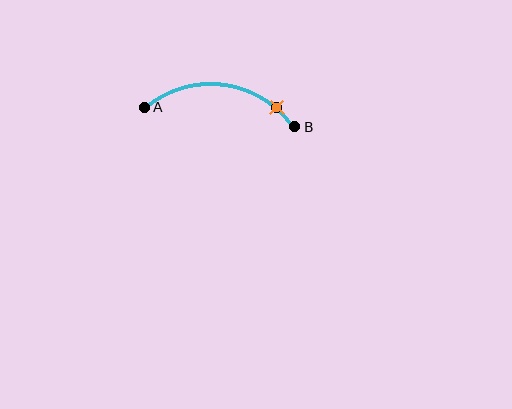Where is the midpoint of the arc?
The arc midpoint is the point on the curve farthest from the straight line joining A and B. It sits above that line.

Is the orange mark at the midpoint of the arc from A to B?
No. The orange mark lies on the arc but is closer to endpoint B. The arc midpoint would be at the point on the curve equidistant along the arc from both A and B.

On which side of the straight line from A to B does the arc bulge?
The arc bulges above the straight line connecting A and B.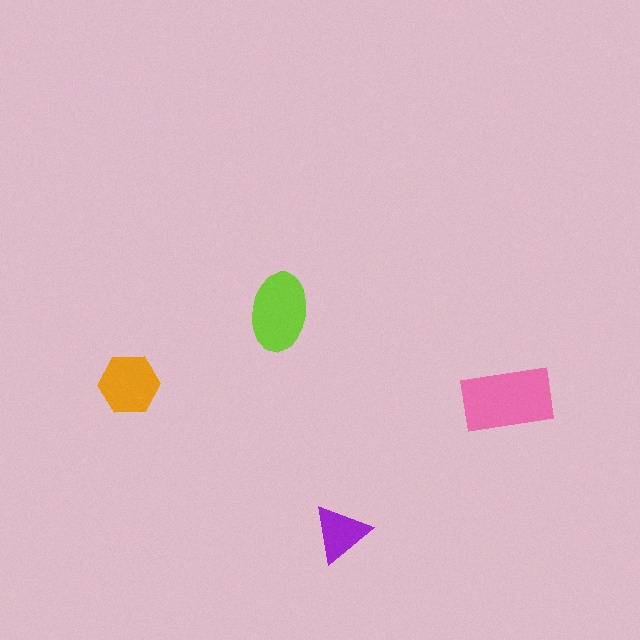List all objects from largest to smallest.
The pink rectangle, the lime ellipse, the orange hexagon, the purple triangle.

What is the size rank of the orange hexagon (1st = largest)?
3rd.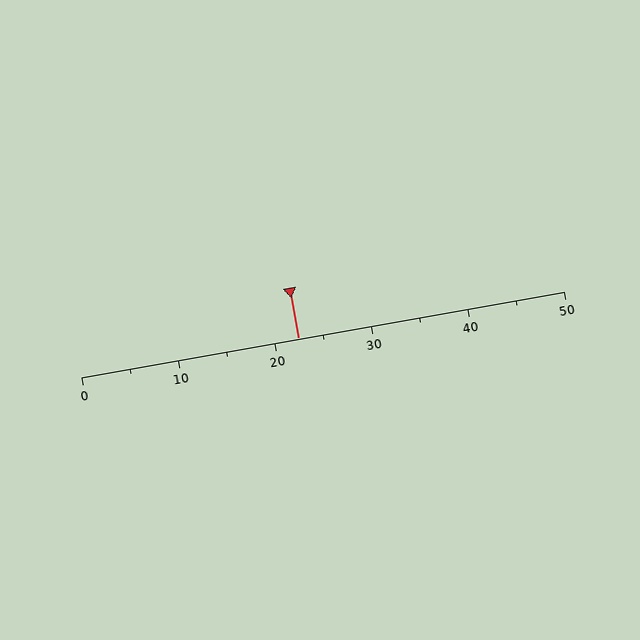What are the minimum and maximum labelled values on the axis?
The axis runs from 0 to 50.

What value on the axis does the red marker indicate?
The marker indicates approximately 22.5.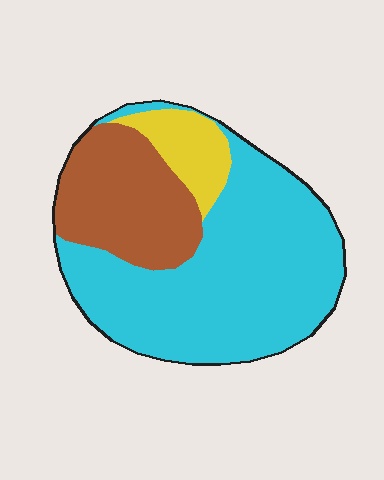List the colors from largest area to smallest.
From largest to smallest: cyan, brown, yellow.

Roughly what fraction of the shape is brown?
Brown covers 27% of the shape.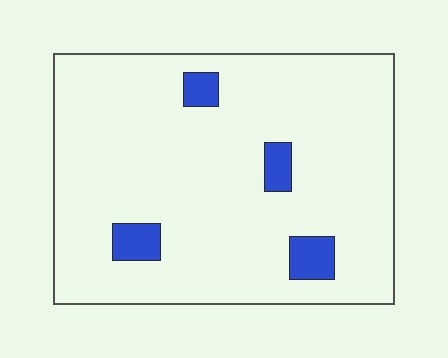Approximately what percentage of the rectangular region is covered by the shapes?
Approximately 10%.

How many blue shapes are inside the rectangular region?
4.